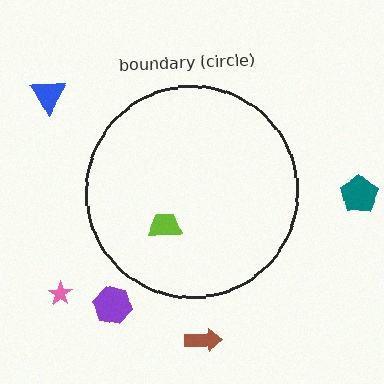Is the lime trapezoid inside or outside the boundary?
Inside.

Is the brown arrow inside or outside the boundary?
Outside.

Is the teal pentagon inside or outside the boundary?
Outside.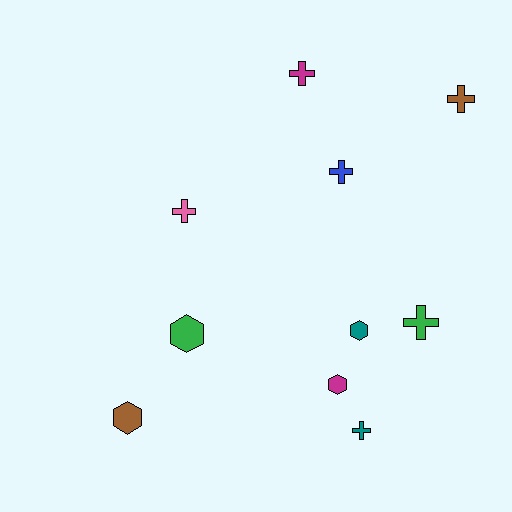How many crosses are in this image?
There are 6 crosses.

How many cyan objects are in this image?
There are no cyan objects.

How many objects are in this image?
There are 10 objects.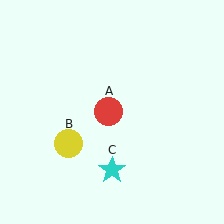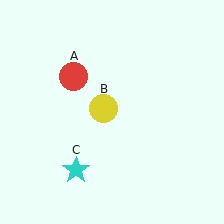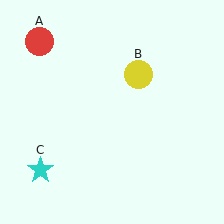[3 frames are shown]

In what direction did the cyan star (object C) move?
The cyan star (object C) moved left.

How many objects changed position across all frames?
3 objects changed position: red circle (object A), yellow circle (object B), cyan star (object C).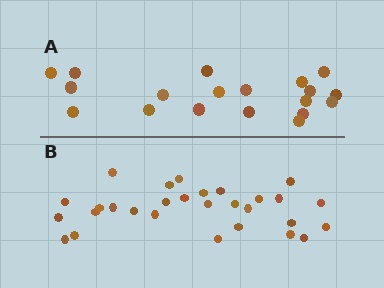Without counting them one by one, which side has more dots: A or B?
Region B (the bottom region) has more dots.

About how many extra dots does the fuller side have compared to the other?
Region B has roughly 10 or so more dots than region A.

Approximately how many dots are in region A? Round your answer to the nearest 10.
About 20 dots. (The exact count is 19, which rounds to 20.)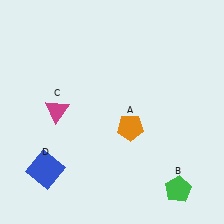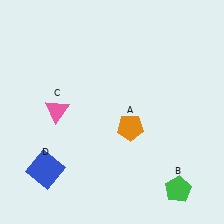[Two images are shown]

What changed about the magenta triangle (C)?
In Image 1, C is magenta. In Image 2, it changed to pink.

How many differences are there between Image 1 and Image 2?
There is 1 difference between the two images.